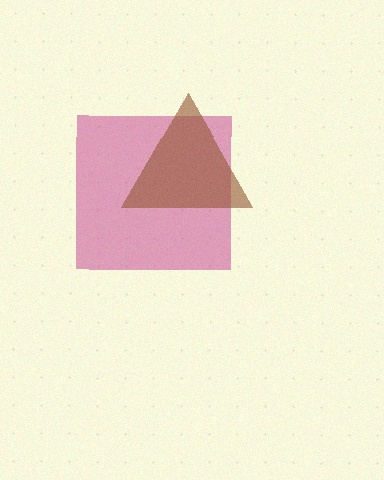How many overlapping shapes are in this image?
There are 2 overlapping shapes in the image.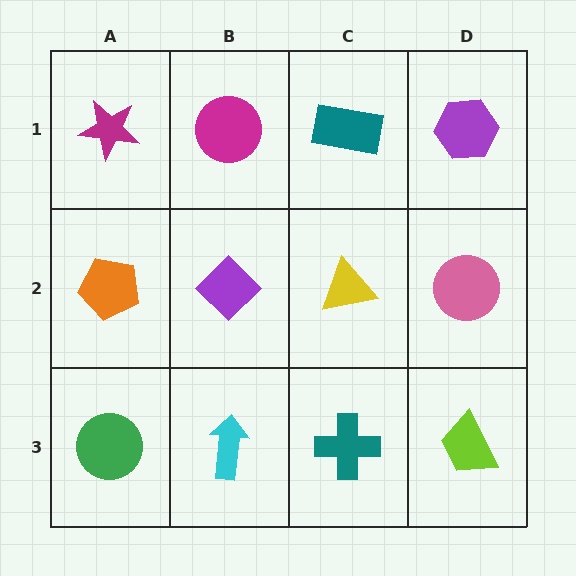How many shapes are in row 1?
4 shapes.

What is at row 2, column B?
A purple diamond.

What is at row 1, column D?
A purple hexagon.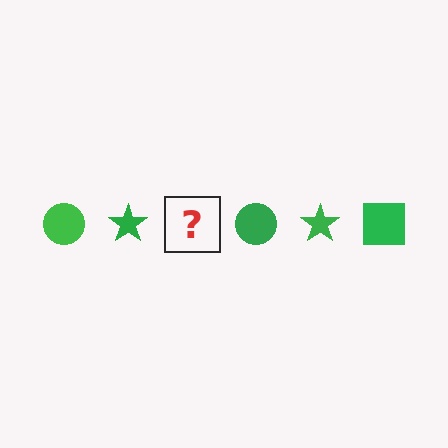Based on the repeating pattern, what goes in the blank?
The blank should be a green square.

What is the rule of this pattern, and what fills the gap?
The rule is that the pattern cycles through circle, star, square shapes in green. The gap should be filled with a green square.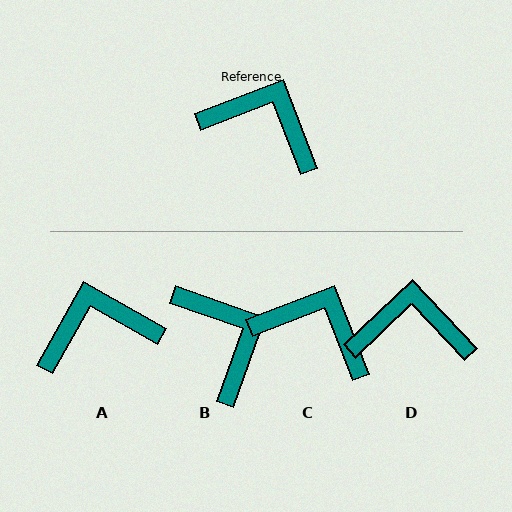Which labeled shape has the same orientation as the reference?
C.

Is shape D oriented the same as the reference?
No, it is off by about 23 degrees.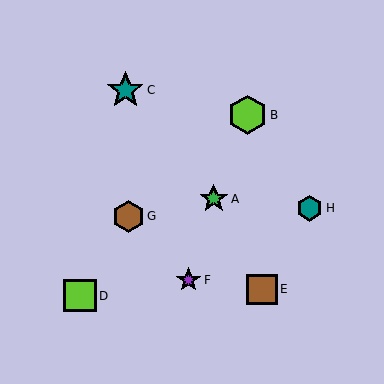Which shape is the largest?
The lime hexagon (labeled B) is the largest.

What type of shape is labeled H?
Shape H is a teal hexagon.